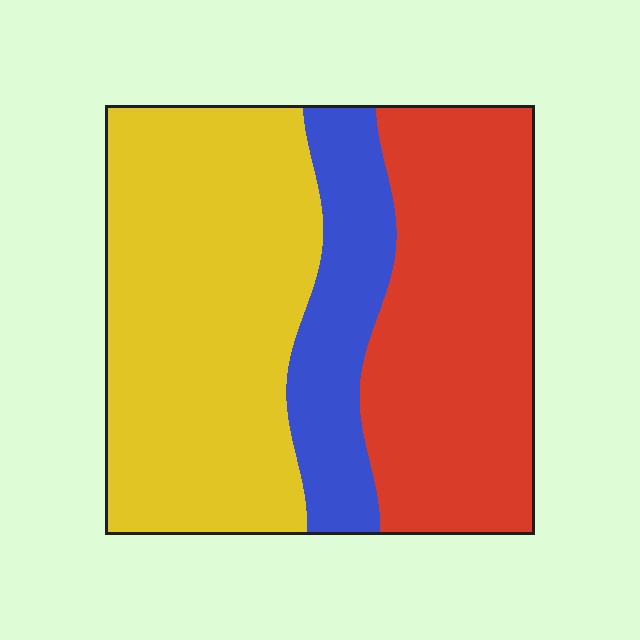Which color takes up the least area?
Blue, at roughly 15%.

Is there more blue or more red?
Red.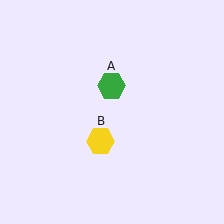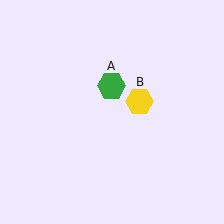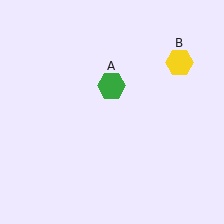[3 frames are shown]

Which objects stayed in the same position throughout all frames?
Green hexagon (object A) remained stationary.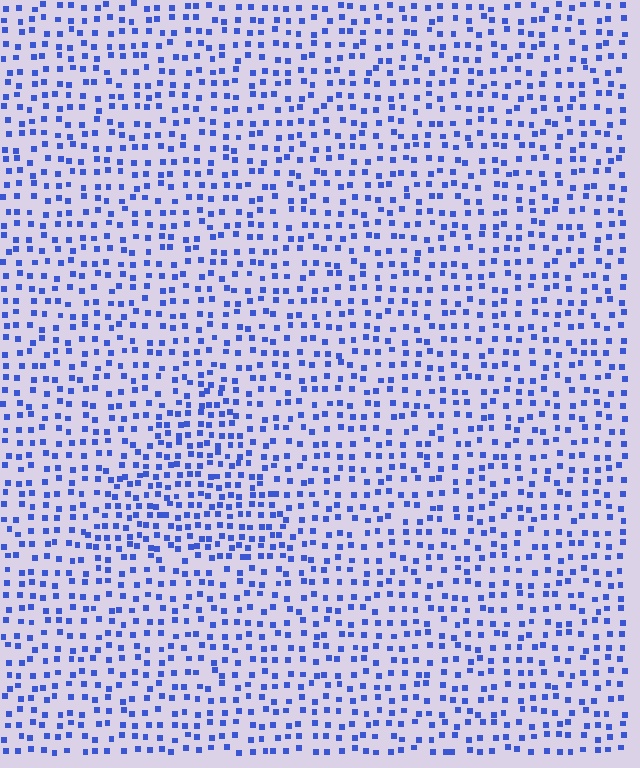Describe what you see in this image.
The image contains small blue elements arranged at two different densities. A triangle-shaped region is visible where the elements are more densely packed than the surrounding area.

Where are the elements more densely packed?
The elements are more densely packed inside the triangle boundary.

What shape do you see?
I see a triangle.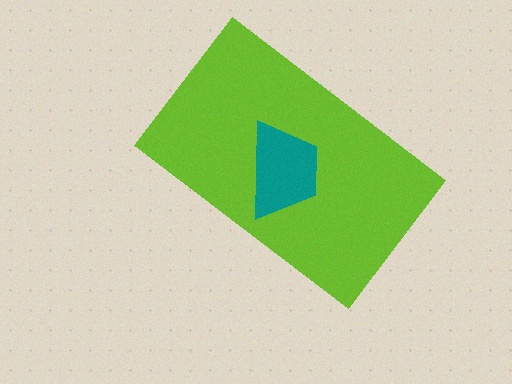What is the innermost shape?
The teal trapezoid.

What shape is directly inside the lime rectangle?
The teal trapezoid.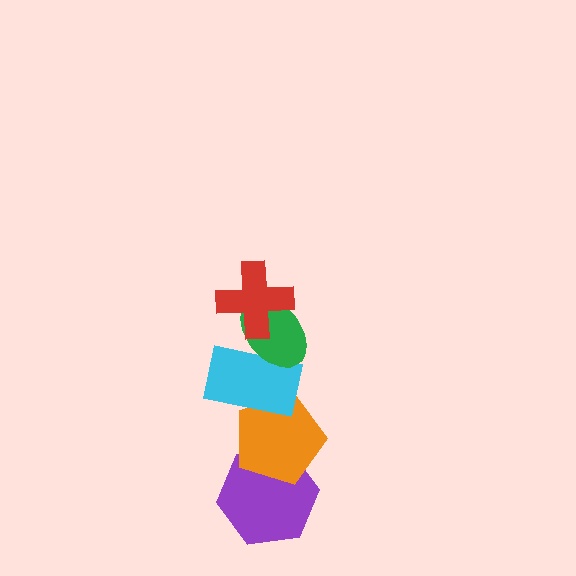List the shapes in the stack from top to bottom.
From top to bottom: the red cross, the green ellipse, the cyan rectangle, the orange pentagon, the purple hexagon.